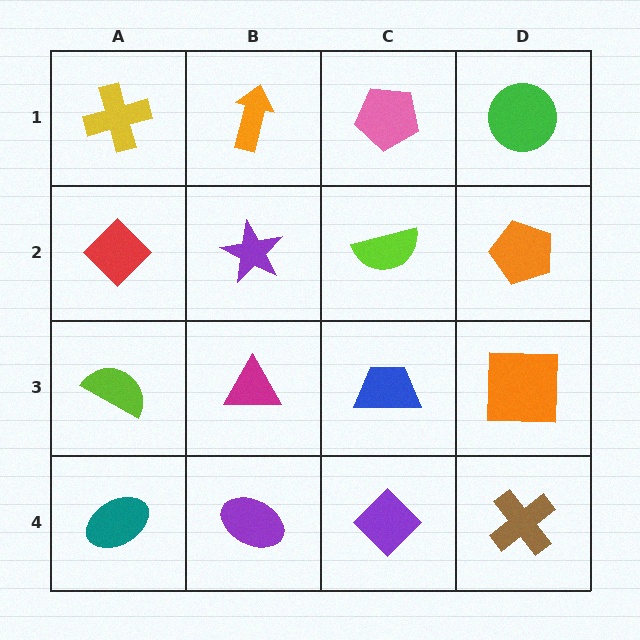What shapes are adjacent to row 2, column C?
A pink pentagon (row 1, column C), a blue trapezoid (row 3, column C), a purple star (row 2, column B), an orange pentagon (row 2, column D).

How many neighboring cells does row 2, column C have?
4.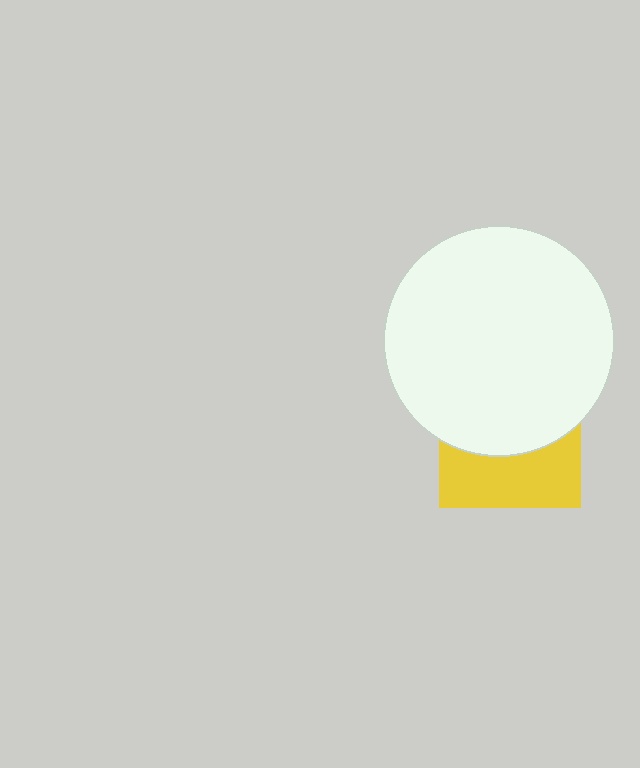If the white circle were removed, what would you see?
You would see the complete yellow square.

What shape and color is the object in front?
The object in front is a white circle.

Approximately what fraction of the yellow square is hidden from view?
Roughly 59% of the yellow square is hidden behind the white circle.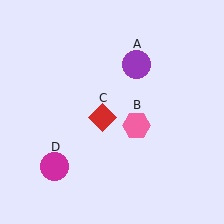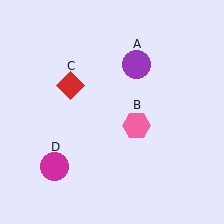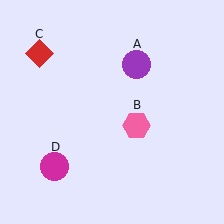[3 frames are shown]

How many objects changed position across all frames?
1 object changed position: red diamond (object C).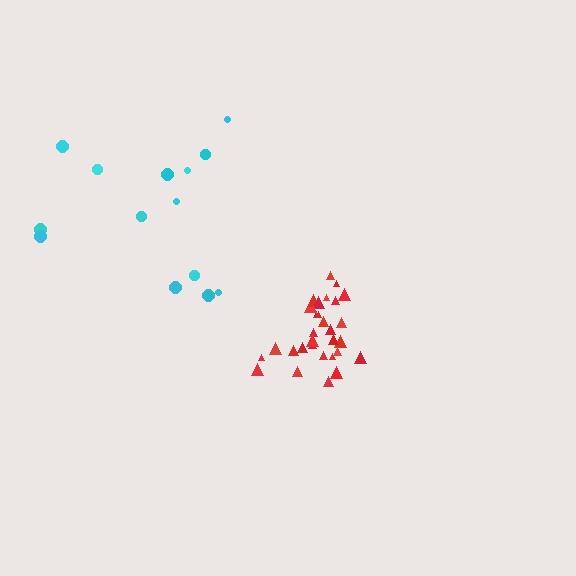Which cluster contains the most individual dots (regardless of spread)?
Red (31).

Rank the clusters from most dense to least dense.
red, cyan.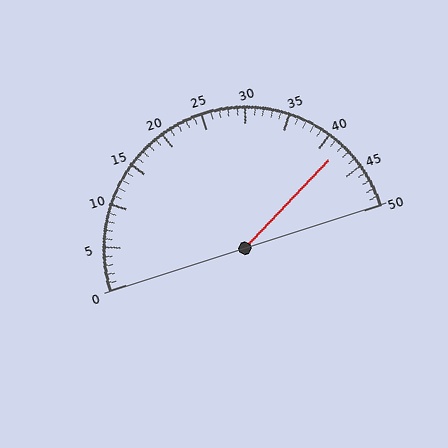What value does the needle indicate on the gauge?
The needle indicates approximately 42.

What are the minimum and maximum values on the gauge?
The gauge ranges from 0 to 50.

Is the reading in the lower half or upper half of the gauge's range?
The reading is in the upper half of the range (0 to 50).